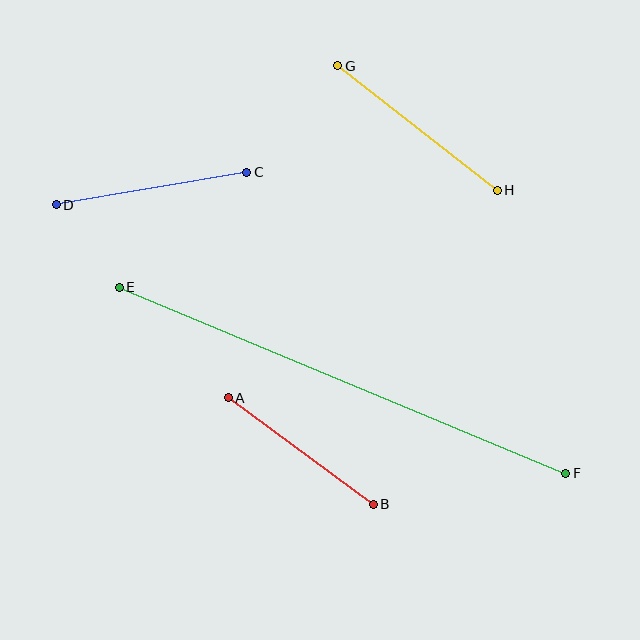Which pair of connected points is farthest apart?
Points E and F are farthest apart.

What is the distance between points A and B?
The distance is approximately 180 pixels.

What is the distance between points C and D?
The distance is approximately 193 pixels.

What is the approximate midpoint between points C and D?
The midpoint is at approximately (152, 189) pixels.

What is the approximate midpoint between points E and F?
The midpoint is at approximately (343, 380) pixels.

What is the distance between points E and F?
The distance is approximately 484 pixels.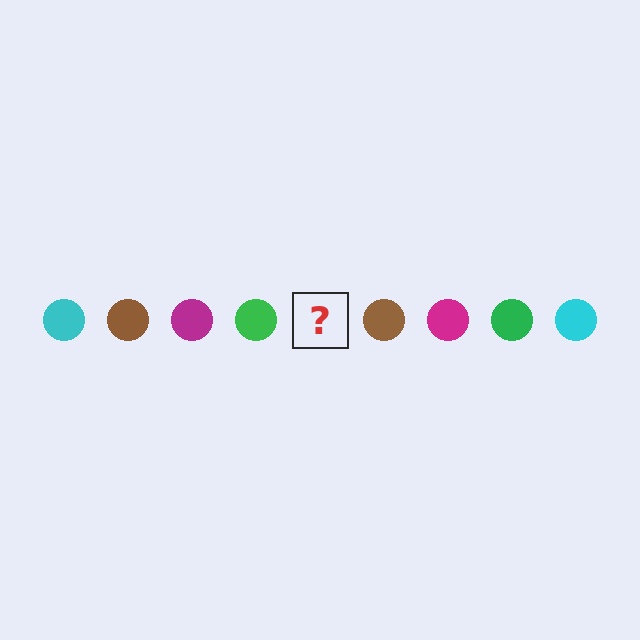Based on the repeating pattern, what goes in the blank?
The blank should be a cyan circle.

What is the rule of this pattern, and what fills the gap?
The rule is that the pattern cycles through cyan, brown, magenta, green circles. The gap should be filled with a cyan circle.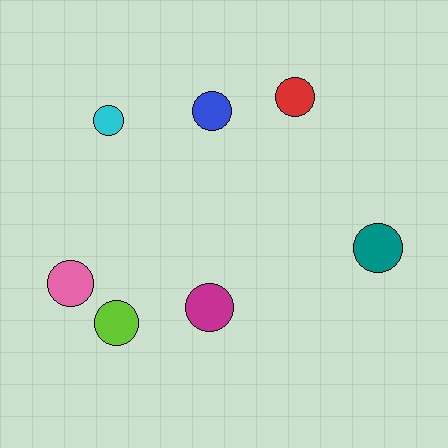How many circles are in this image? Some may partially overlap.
There are 7 circles.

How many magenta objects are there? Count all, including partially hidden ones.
There is 1 magenta object.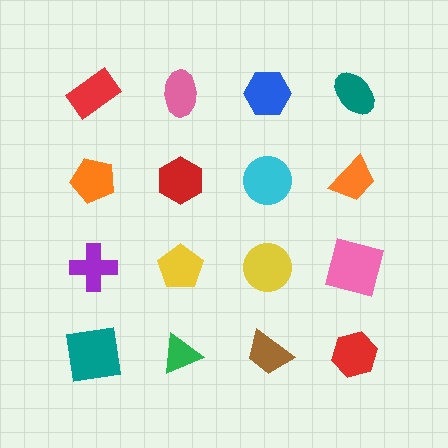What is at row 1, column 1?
A red rectangle.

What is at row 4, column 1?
A teal square.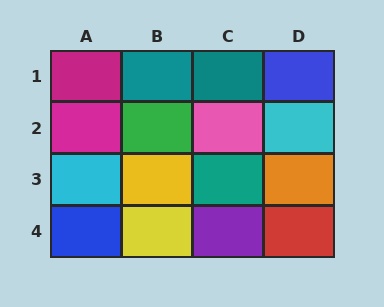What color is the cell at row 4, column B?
Yellow.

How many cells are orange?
1 cell is orange.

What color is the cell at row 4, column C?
Purple.